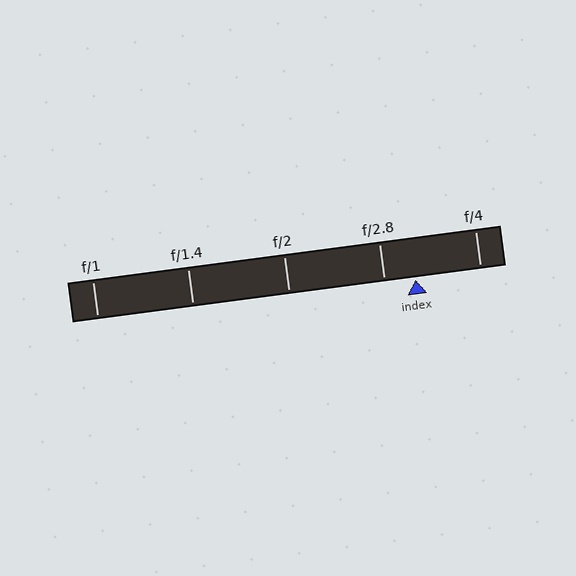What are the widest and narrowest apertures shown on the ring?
The widest aperture shown is f/1 and the narrowest is f/4.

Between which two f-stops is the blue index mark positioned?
The index mark is between f/2.8 and f/4.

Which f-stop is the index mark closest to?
The index mark is closest to f/2.8.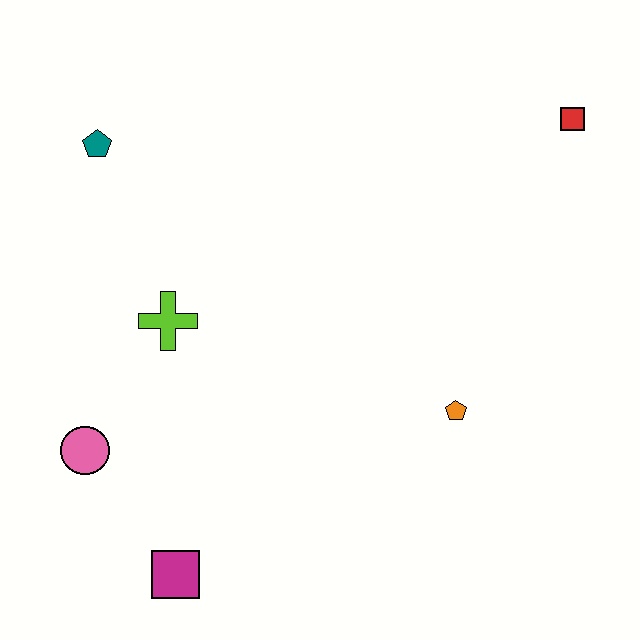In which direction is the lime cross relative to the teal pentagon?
The lime cross is below the teal pentagon.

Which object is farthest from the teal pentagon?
The red square is farthest from the teal pentagon.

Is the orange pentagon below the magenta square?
No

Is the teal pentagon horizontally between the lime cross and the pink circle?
Yes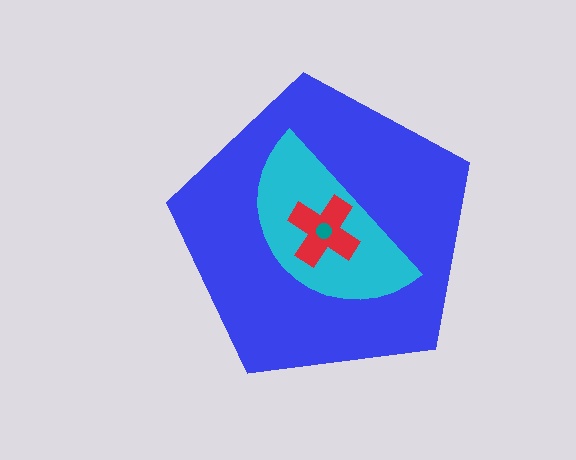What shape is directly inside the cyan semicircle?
The red cross.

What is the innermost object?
The teal circle.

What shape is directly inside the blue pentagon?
The cyan semicircle.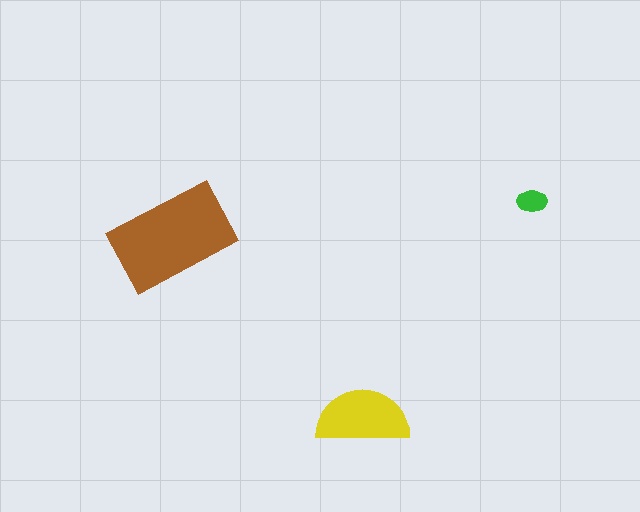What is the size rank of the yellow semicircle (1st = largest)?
2nd.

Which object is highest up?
The green ellipse is topmost.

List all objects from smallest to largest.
The green ellipse, the yellow semicircle, the brown rectangle.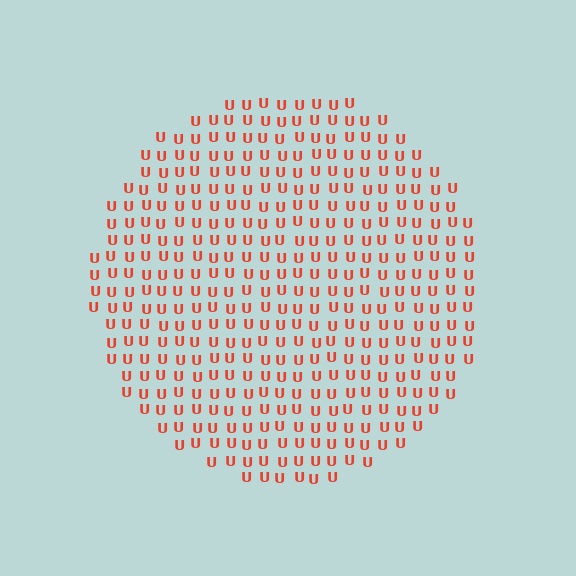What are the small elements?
The small elements are letter U's.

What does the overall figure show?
The overall figure shows a circle.